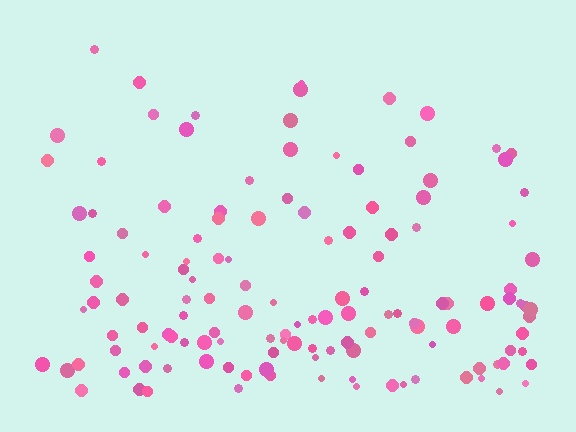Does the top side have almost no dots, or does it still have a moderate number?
Still a moderate number, just noticeably fewer than the bottom.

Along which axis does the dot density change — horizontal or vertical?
Vertical.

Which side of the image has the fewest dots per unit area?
The top.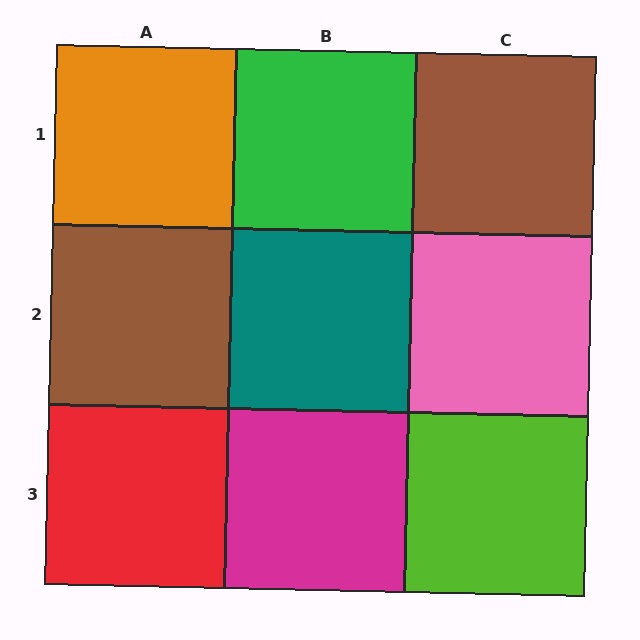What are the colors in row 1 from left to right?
Orange, green, brown.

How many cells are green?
1 cell is green.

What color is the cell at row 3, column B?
Magenta.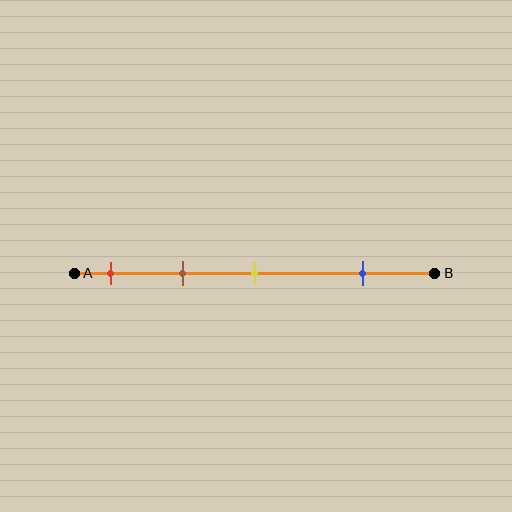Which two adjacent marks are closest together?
The red and brown marks are the closest adjacent pair.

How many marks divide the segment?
There are 4 marks dividing the segment.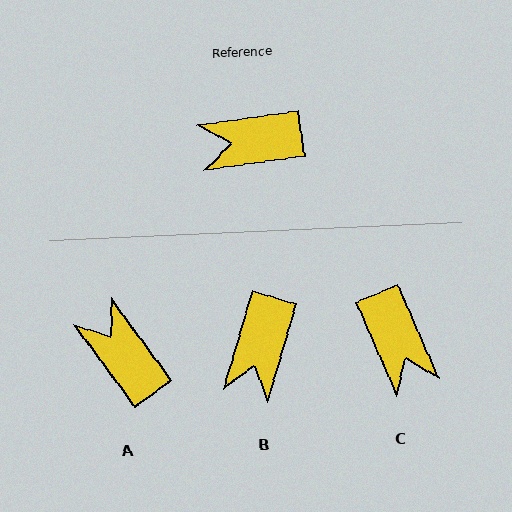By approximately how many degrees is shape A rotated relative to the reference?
Approximately 62 degrees clockwise.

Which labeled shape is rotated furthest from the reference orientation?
C, about 105 degrees away.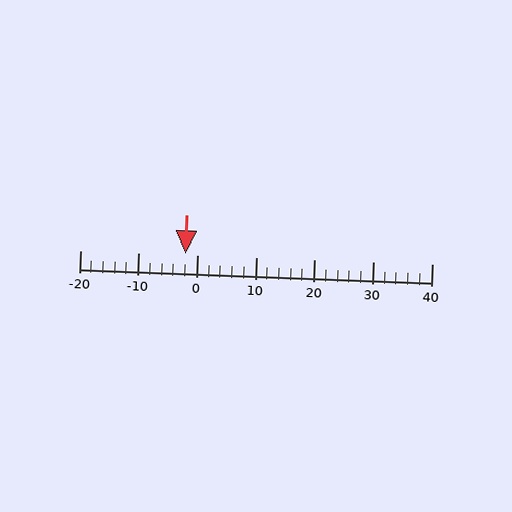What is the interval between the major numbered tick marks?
The major tick marks are spaced 10 units apart.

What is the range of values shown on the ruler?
The ruler shows values from -20 to 40.